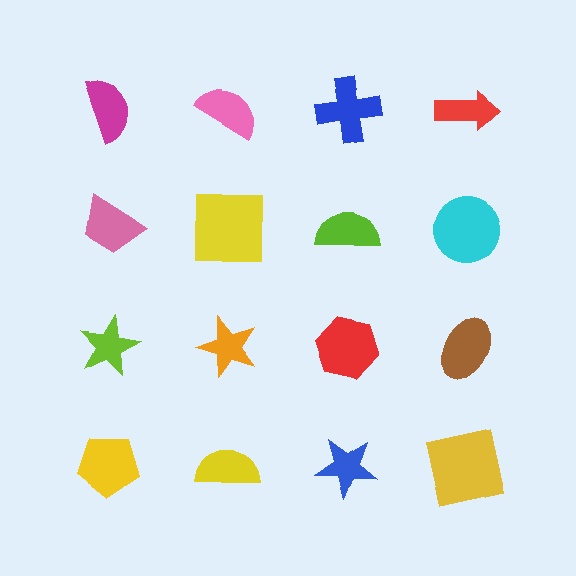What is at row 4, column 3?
A blue star.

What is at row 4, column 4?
A yellow square.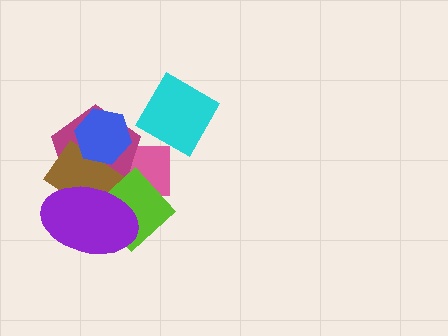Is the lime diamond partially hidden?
Yes, it is partially covered by another shape.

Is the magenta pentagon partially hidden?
Yes, it is partially covered by another shape.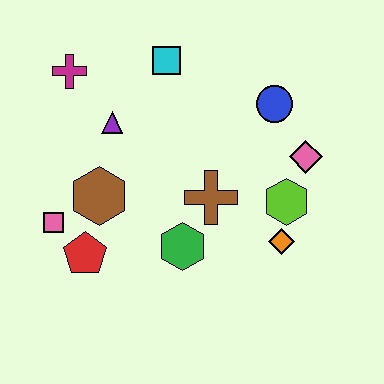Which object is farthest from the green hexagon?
The magenta cross is farthest from the green hexagon.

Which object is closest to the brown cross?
The green hexagon is closest to the brown cross.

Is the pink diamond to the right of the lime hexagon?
Yes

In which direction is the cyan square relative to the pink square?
The cyan square is above the pink square.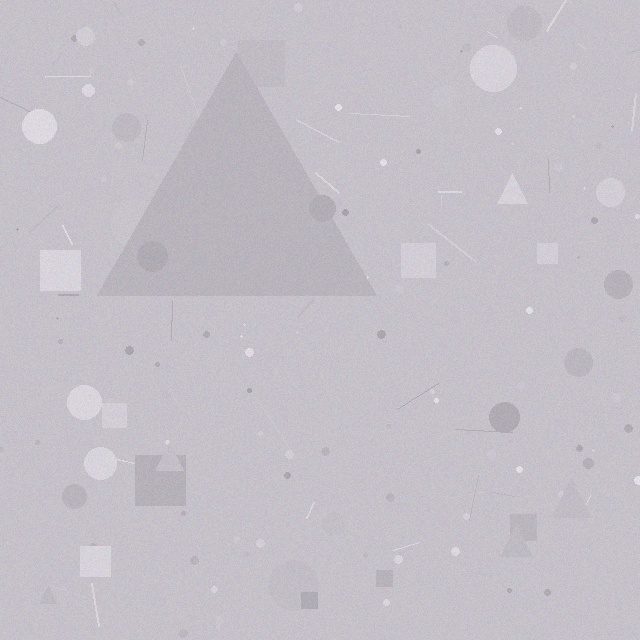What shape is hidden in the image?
A triangle is hidden in the image.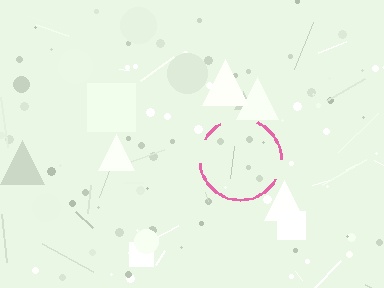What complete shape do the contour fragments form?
The contour fragments form a circle.